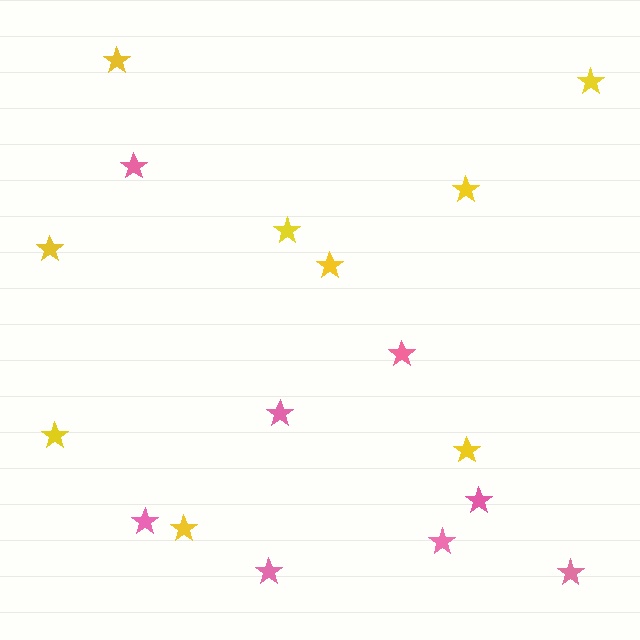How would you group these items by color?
There are 2 groups: one group of yellow stars (9) and one group of pink stars (8).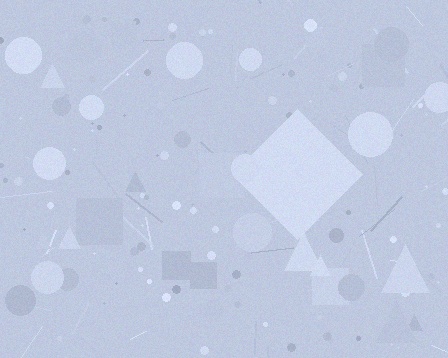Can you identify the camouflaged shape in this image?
The camouflaged shape is a diamond.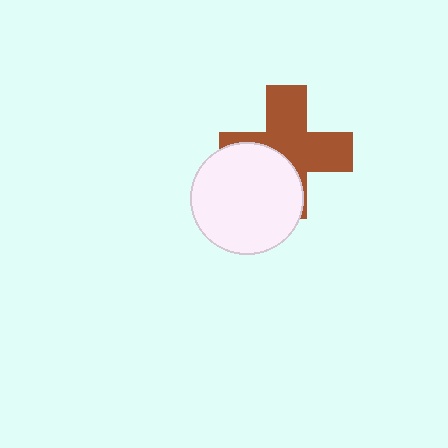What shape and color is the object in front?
The object in front is a white circle.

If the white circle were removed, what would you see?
You would see the complete brown cross.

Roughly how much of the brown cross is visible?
About half of it is visible (roughly 62%).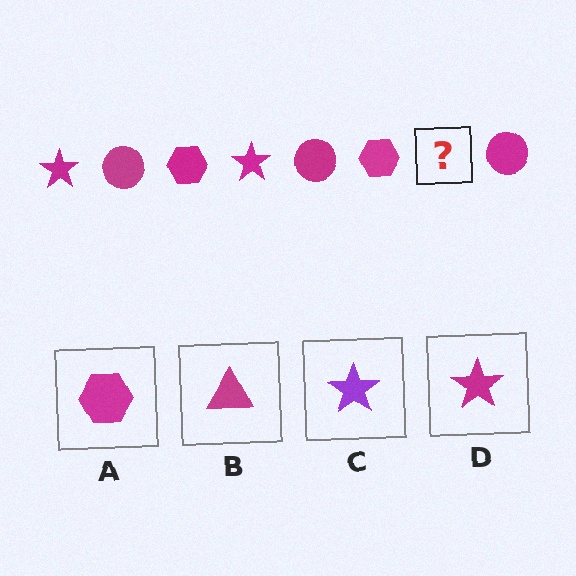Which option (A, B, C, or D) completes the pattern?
D.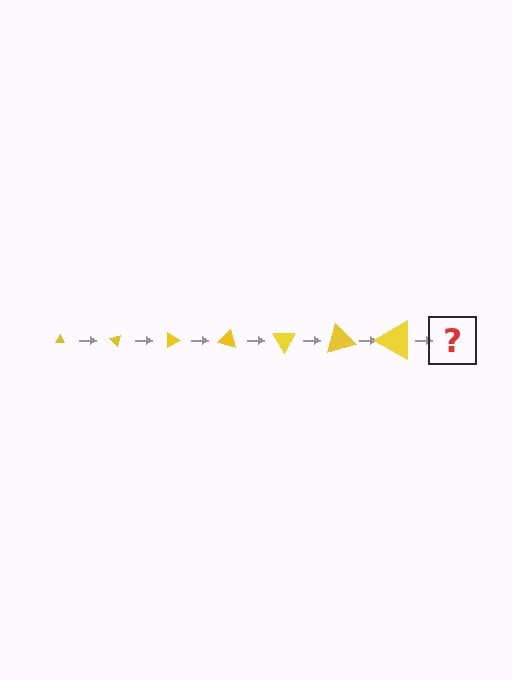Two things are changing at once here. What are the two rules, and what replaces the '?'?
The two rules are that the triangle grows larger each step and it rotates 45 degrees each step. The '?' should be a triangle, larger than the previous one and rotated 315 degrees from the start.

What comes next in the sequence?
The next element should be a triangle, larger than the previous one and rotated 315 degrees from the start.